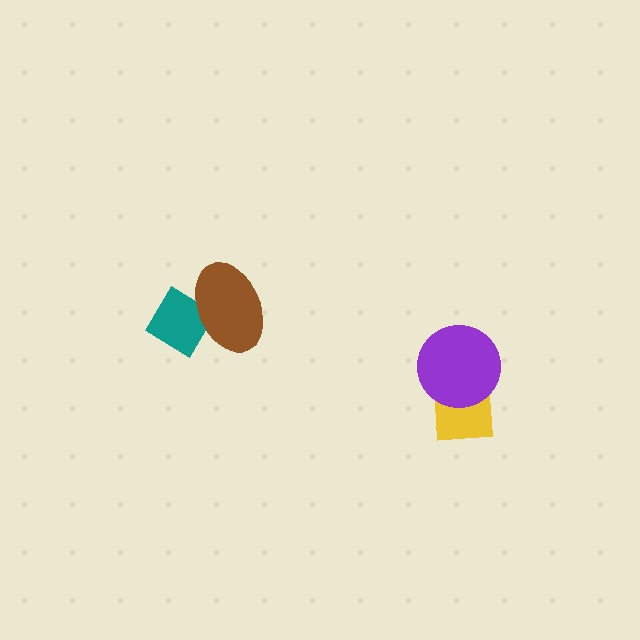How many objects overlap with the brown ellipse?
1 object overlaps with the brown ellipse.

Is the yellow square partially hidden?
Yes, it is partially covered by another shape.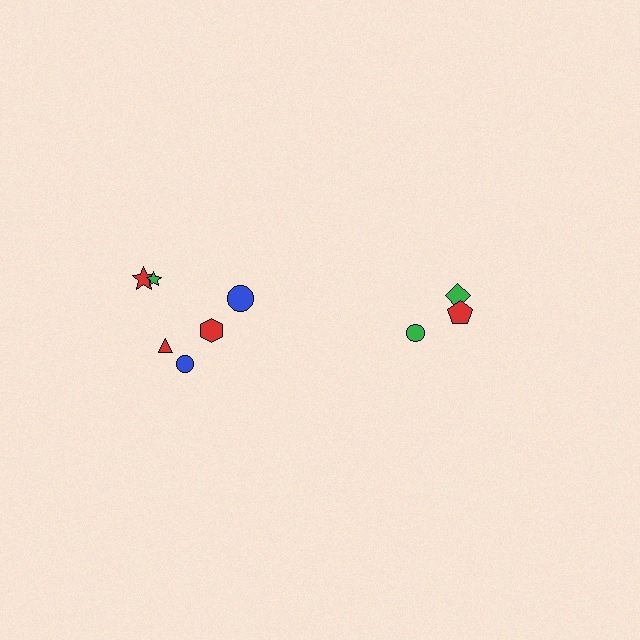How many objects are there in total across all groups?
There are 9 objects.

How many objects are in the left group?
There are 6 objects.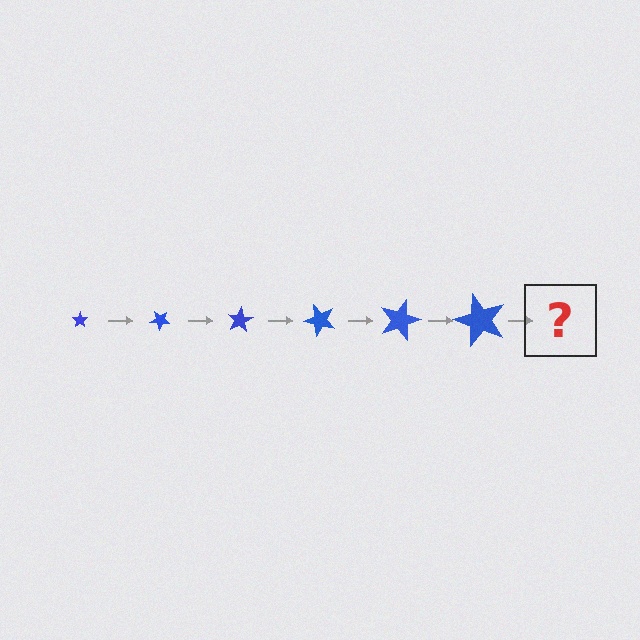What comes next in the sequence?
The next element should be a star, larger than the previous one and rotated 240 degrees from the start.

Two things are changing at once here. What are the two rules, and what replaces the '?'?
The two rules are that the star grows larger each step and it rotates 40 degrees each step. The '?' should be a star, larger than the previous one and rotated 240 degrees from the start.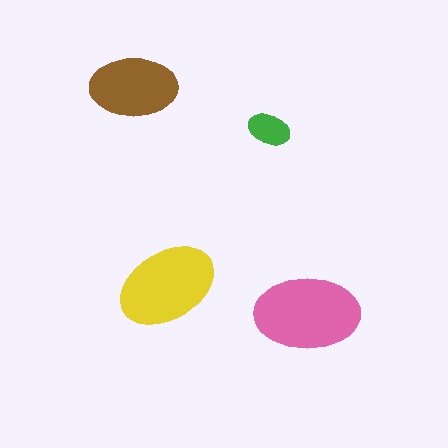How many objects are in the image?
There are 4 objects in the image.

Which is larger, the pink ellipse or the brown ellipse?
The pink one.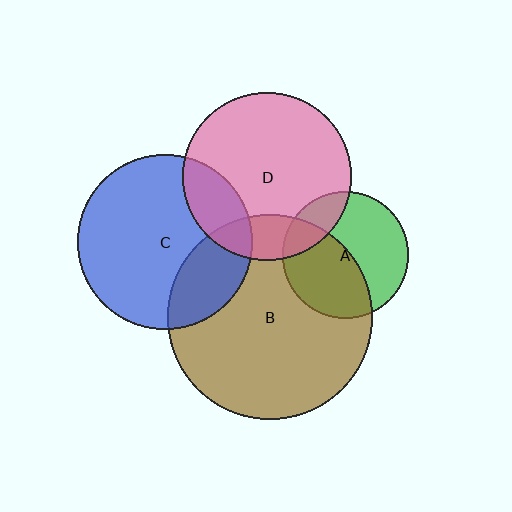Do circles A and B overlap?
Yes.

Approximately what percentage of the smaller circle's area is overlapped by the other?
Approximately 50%.